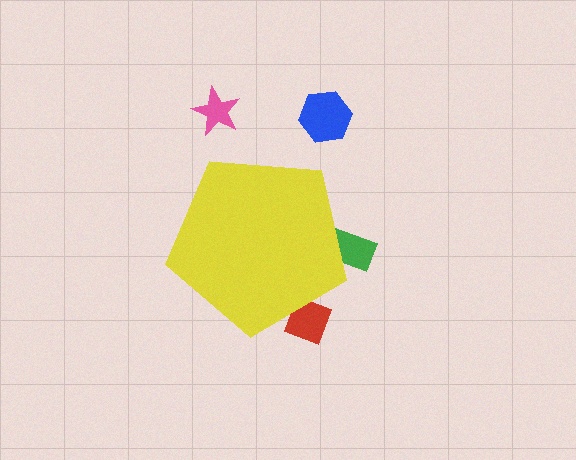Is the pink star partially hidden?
No, the pink star is fully visible.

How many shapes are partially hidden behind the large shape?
2 shapes are partially hidden.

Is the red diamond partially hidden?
Yes, the red diamond is partially hidden behind the yellow pentagon.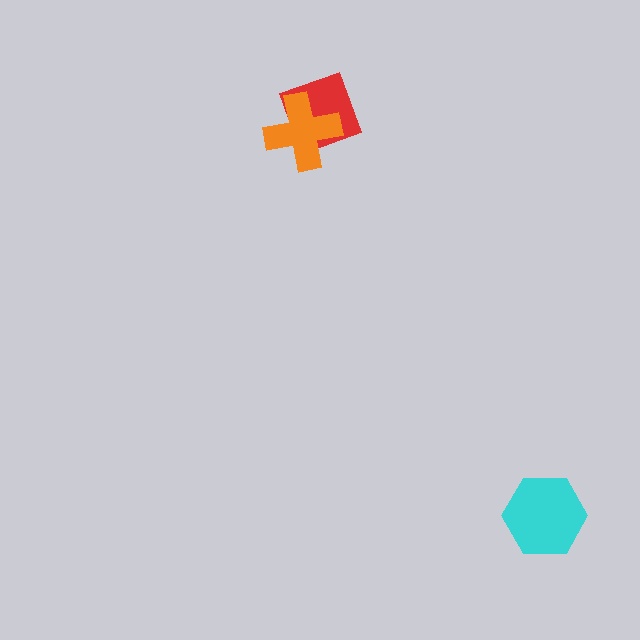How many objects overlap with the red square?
1 object overlaps with the red square.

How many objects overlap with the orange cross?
1 object overlaps with the orange cross.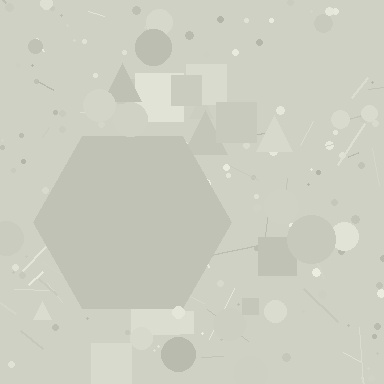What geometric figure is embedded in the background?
A hexagon is embedded in the background.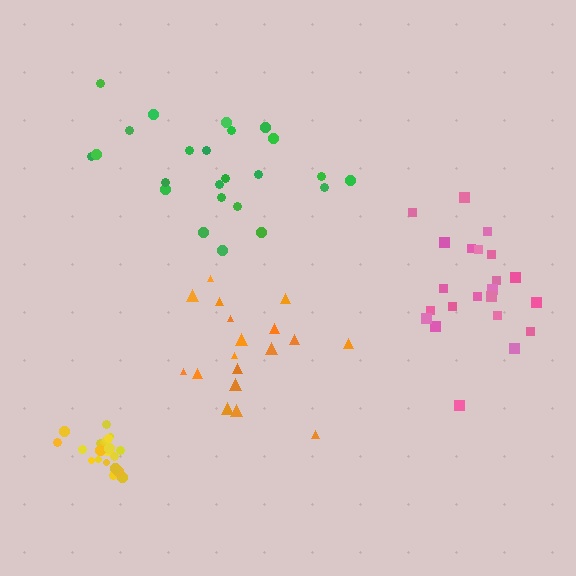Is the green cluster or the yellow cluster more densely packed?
Yellow.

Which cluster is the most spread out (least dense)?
Green.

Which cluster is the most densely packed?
Yellow.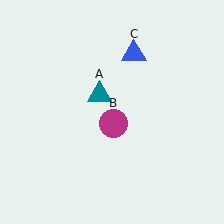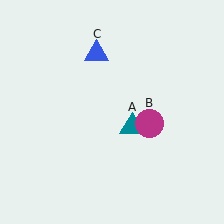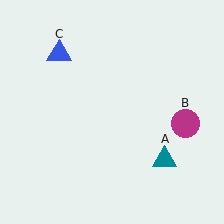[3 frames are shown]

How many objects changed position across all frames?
3 objects changed position: teal triangle (object A), magenta circle (object B), blue triangle (object C).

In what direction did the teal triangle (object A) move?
The teal triangle (object A) moved down and to the right.